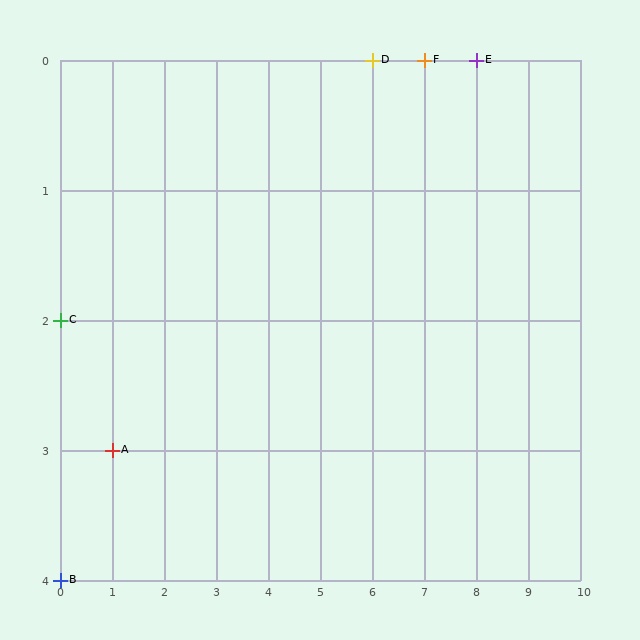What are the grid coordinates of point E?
Point E is at grid coordinates (8, 0).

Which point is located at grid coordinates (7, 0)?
Point F is at (7, 0).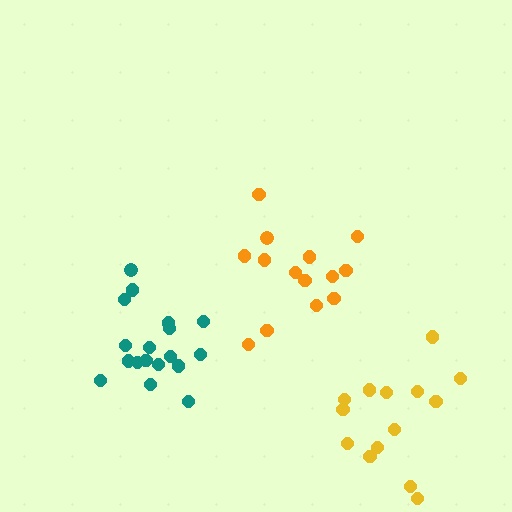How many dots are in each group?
Group 1: 14 dots, Group 2: 18 dots, Group 3: 14 dots (46 total).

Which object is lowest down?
The yellow cluster is bottommost.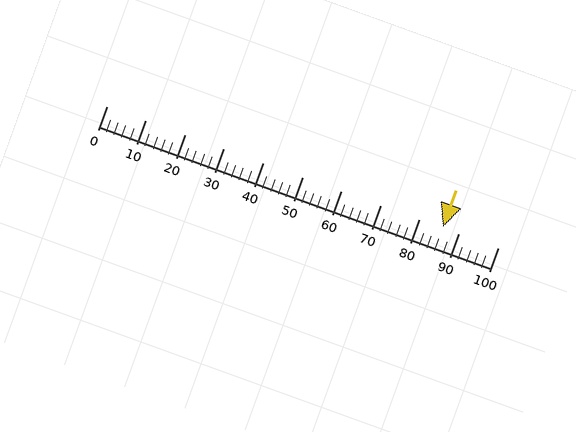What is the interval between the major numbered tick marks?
The major tick marks are spaced 10 units apart.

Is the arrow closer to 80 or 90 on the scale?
The arrow is closer to 90.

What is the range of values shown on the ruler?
The ruler shows values from 0 to 100.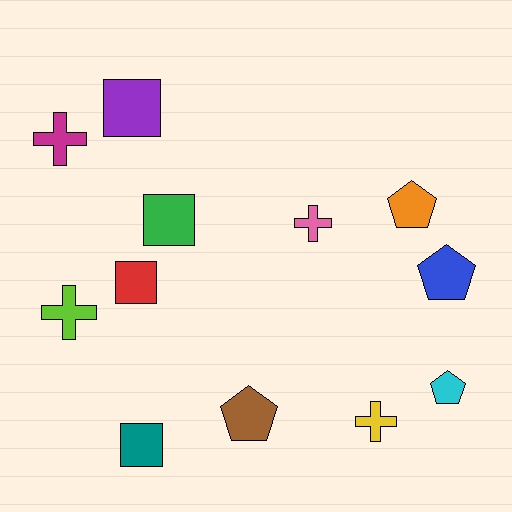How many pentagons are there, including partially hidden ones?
There are 4 pentagons.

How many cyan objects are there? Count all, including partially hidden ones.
There is 1 cyan object.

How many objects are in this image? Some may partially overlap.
There are 12 objects.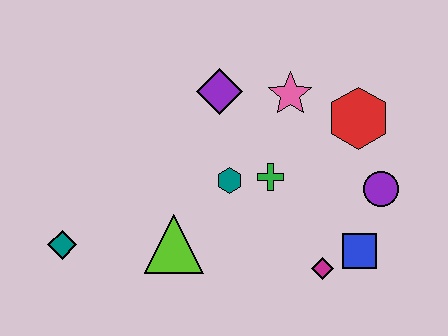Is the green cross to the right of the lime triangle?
Yes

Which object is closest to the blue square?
The magenta diamond is closest to the blue square.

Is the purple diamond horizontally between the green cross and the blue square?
No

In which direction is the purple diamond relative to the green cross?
The purple diamond is above the green cross.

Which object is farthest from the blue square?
The teal diamond is farthest from the blue square.